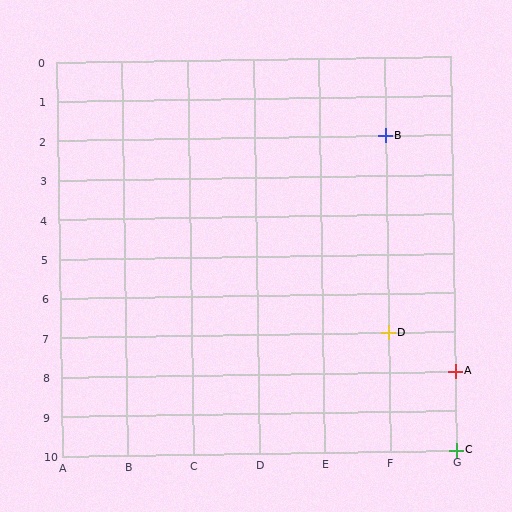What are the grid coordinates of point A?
Point A is at grid coordinates (G, 8).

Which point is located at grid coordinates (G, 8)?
Point A is at (G, 8).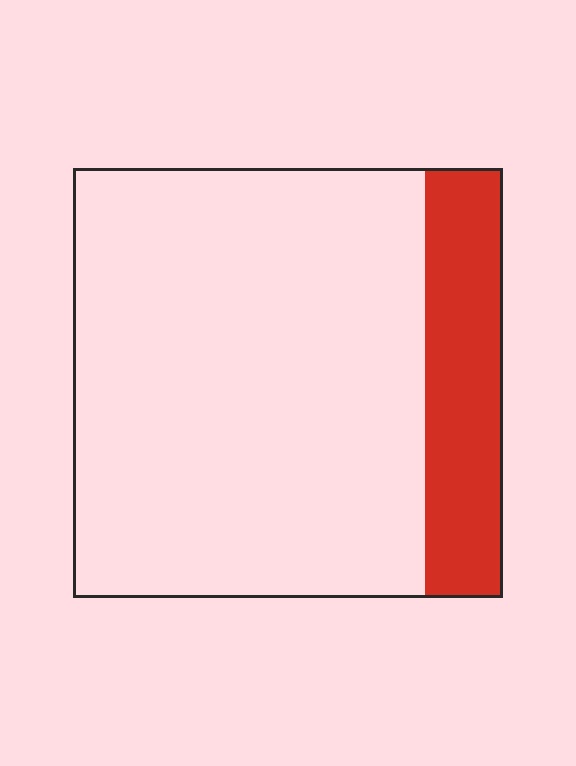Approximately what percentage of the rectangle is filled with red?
Approximately 20%.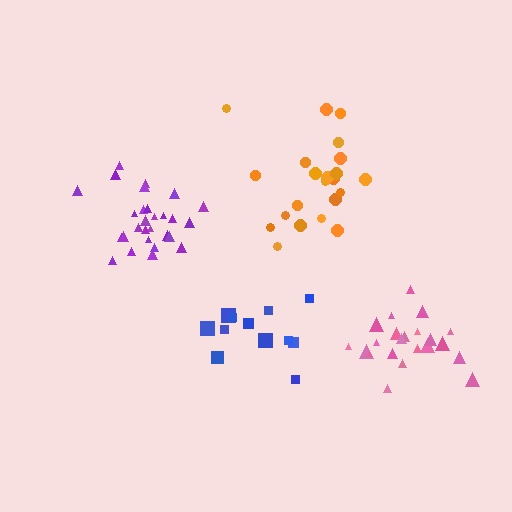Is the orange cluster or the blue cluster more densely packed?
Blue.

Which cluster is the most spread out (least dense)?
Orange.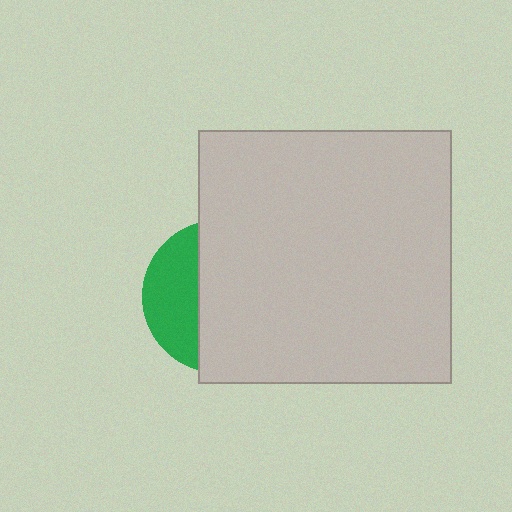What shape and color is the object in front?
The object in front is a light gray square.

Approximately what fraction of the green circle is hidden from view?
Roughly 67% of the green circle is hidden behind the light gray square.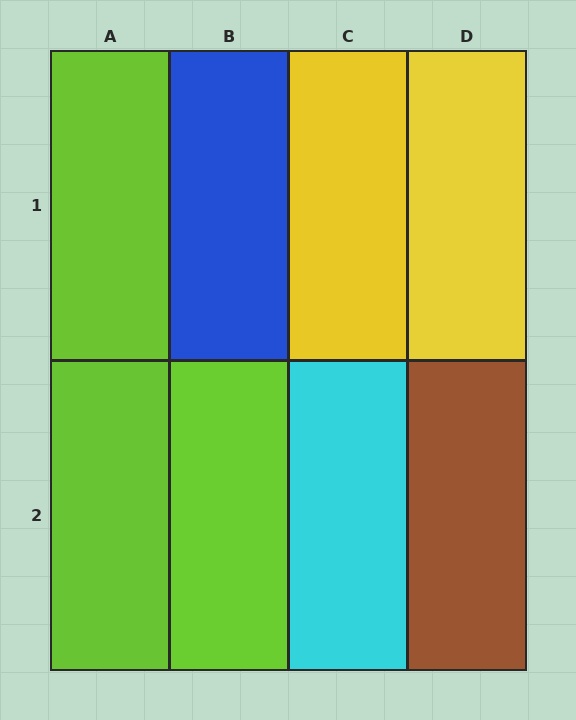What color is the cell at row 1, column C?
Yellow.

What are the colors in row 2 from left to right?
Lime, lime, cyan, brown.